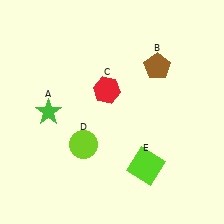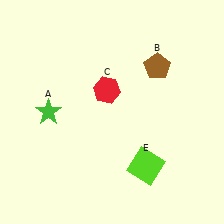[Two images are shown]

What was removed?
The lime circle (D) was removed in Image 2.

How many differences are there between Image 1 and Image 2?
There is 1 difference between the two images.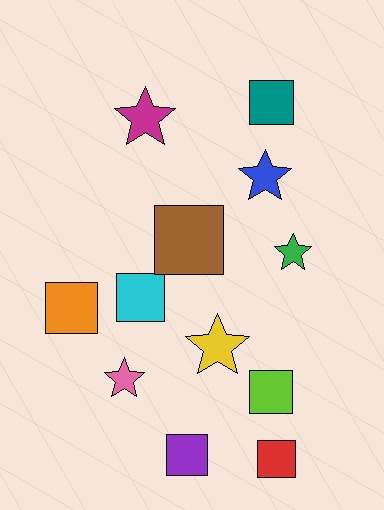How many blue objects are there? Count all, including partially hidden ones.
There is 1 blue object.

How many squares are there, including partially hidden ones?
There are 7 squares.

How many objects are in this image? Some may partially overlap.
There are 12 objects.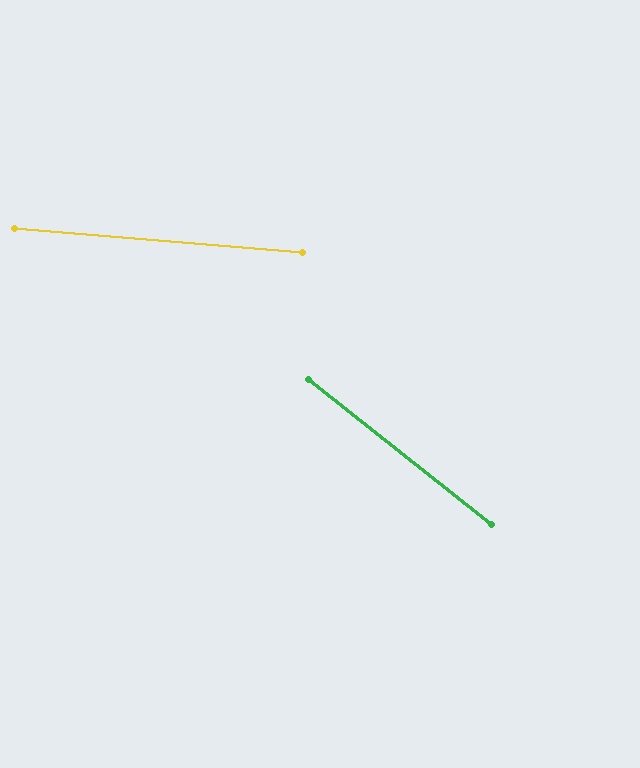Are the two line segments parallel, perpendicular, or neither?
Neither parallel nor perpendicular — they differ by about 33°.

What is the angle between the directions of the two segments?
Approximately 33 degrees.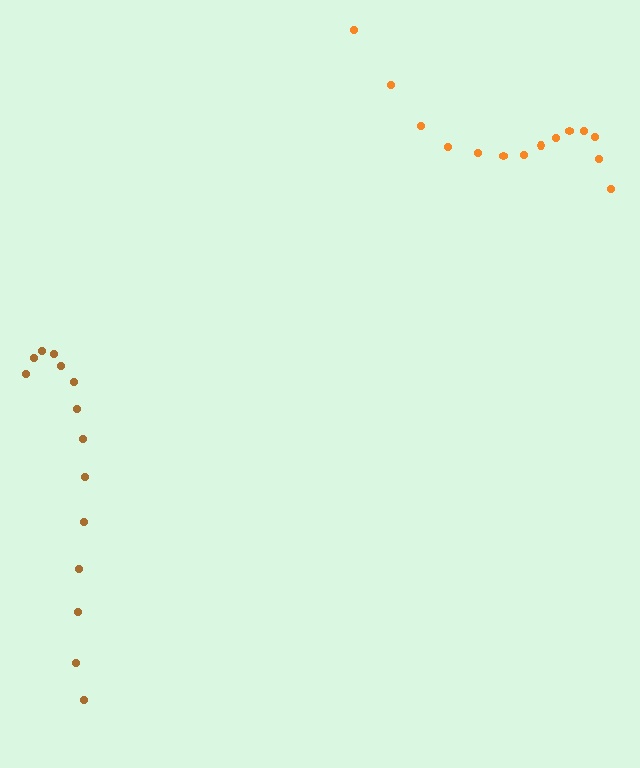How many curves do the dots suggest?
There are 2 distinct paths.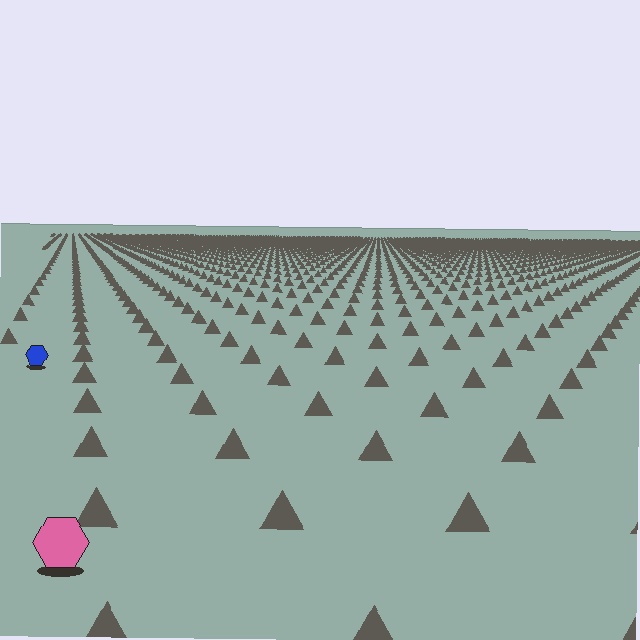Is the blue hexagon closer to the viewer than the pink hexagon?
No. The pink hexagon is closer — you can tell from the texture gradient: the ground texture is coarser near it.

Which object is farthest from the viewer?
The blue hexagon is farthest from the viewer. It appears smaller and the ground texture around it is denser.